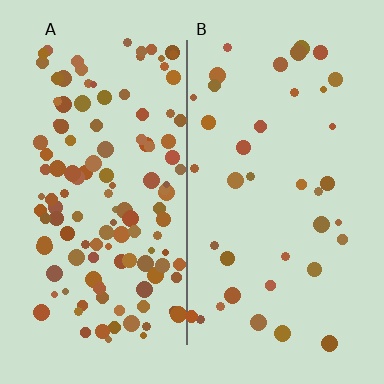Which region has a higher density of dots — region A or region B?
A (the left).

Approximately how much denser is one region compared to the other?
Approximately 3.3× — region A over region B.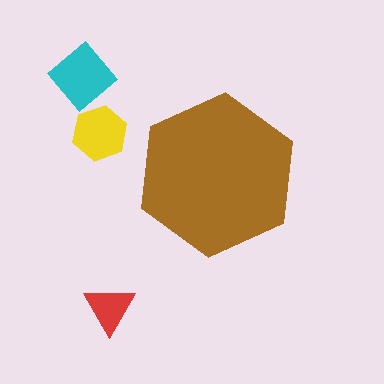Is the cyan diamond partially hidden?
No, the cyan diamond is fully visible.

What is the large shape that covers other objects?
A brown hexagon.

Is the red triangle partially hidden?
No, the red triangle is fully visible.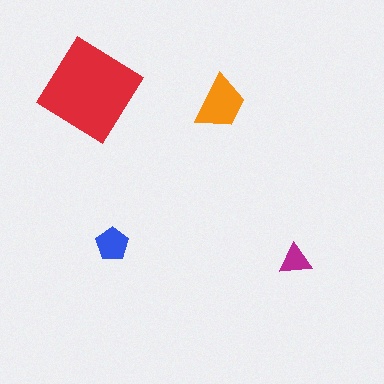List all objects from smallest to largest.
The magenta triangle, the blue pentagon, the orange trapezoid, the red diamond.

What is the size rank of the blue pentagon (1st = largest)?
3rd.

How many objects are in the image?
There are 4 objects in the image.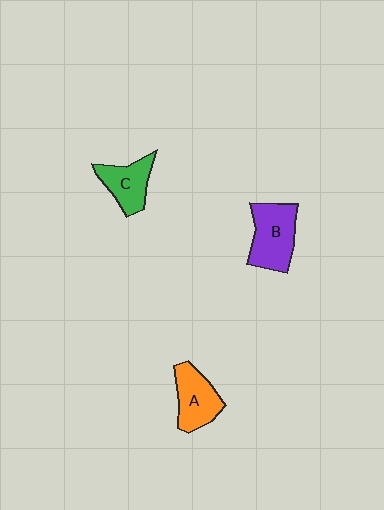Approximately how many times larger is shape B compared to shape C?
Approximately 1.3 times.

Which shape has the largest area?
Shape B (purple).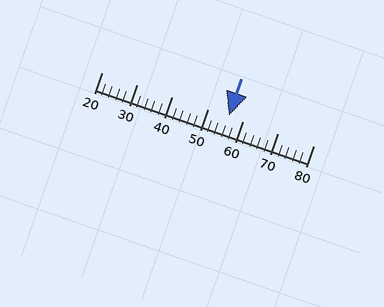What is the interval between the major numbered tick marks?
The major tick marks are spaced 10 units apart.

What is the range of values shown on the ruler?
The ruler shows values from 20 to 80.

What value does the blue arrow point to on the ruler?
The blue arrow points to approximately 56.